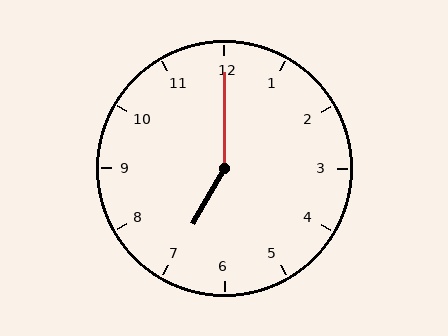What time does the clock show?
7:00.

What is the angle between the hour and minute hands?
Approximately 150 degrees.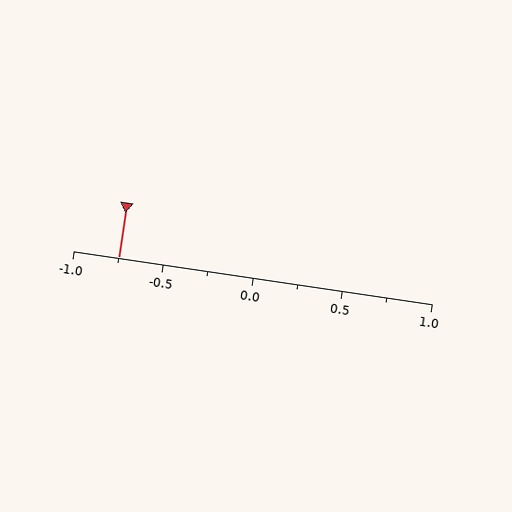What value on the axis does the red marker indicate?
The marker indicates approximately -0.75.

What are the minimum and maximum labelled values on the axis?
The axis runs from -1.0 to 1.0.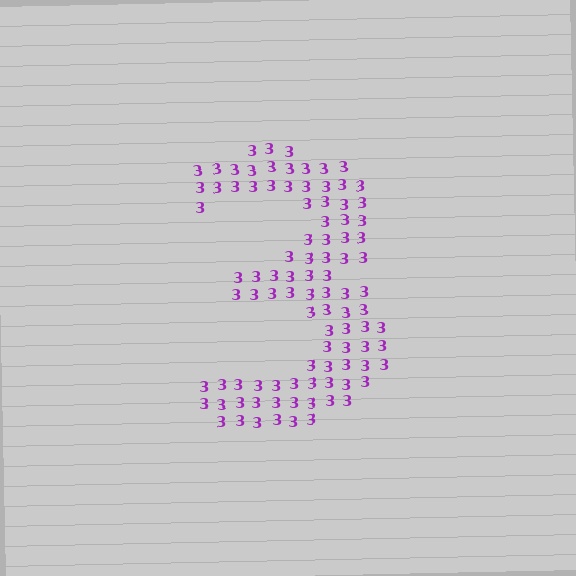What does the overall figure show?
The overall figure shows the digit 3.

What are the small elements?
The small elements are digit 3's.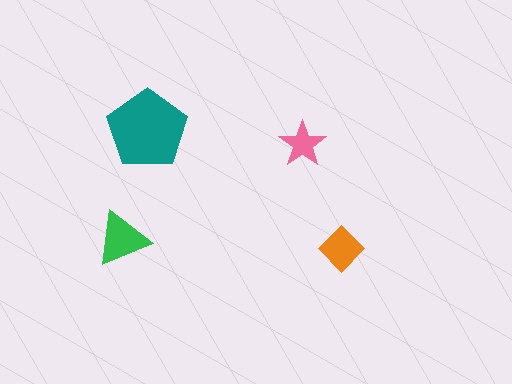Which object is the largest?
The teal pentagon.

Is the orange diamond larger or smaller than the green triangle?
Smaller.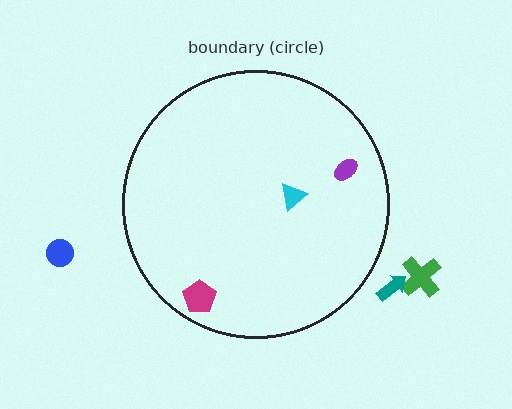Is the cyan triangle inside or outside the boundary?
Inside.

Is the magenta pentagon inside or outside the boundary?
Inside.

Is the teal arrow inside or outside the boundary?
Outside.